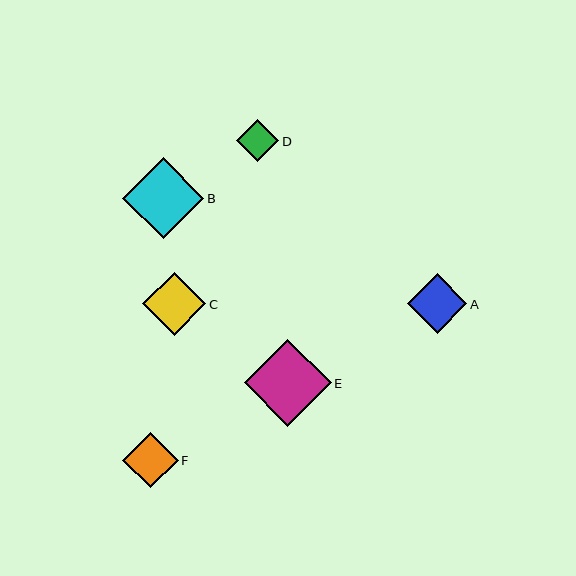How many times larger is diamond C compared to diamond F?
Diamond C is approximately 1.1 times the size of diamond F.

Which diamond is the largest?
Diamond E is the largest with a size of approximately 87 pixels.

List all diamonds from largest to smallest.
From largest to smallest: E, B, C, A, F, D.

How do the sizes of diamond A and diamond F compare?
Diamond A and diamond F are approximately the same size.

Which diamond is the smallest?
Diamond D is the smallest with a size of approximately 43 pixels.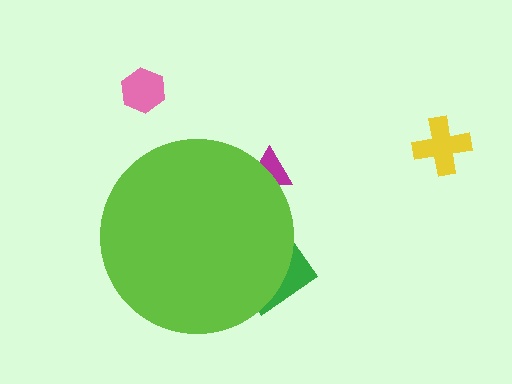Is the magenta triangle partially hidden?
Yes, the magenta triangle is partially hidden behind the lime circle.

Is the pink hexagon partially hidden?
No, the pink hexagon is fully visible.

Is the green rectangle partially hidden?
Yes, the green rectangle is partially hidden behind the lime circle.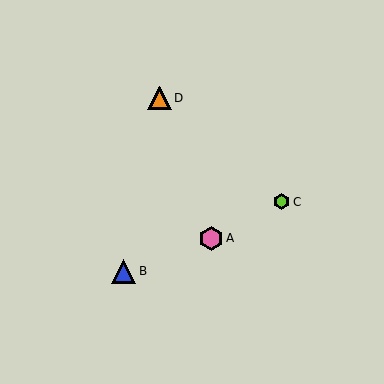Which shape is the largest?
The pink hexagon (labeled A) is the largest.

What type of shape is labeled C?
Shape C is a lime hexagon.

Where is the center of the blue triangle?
The center of the blue triangle is at (124, 271).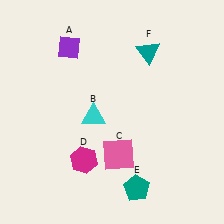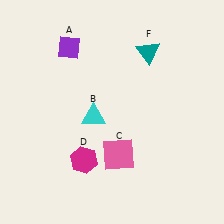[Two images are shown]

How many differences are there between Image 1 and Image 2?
There is 1 difference between the two images.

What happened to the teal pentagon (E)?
The teal pentagon (E) was removed in Image 2. It was in the bottom-right area of Image 1.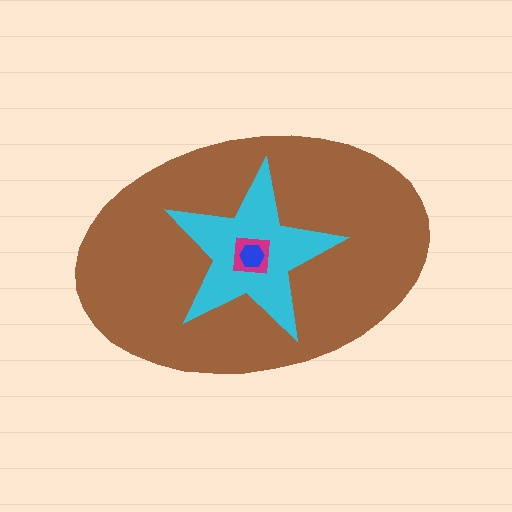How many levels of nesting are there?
4.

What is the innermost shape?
The blue hexagon.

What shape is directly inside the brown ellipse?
The cyan star.